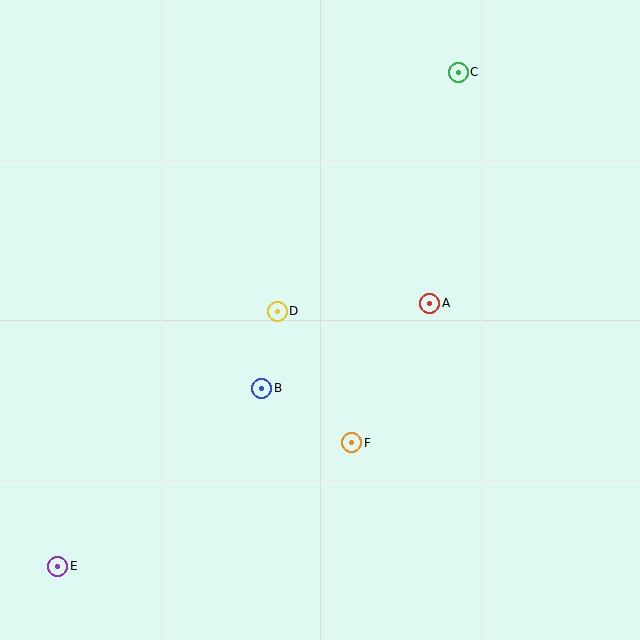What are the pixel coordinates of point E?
Point E is at (58, 566).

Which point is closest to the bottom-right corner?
Point F is closest to the bottom-right corner.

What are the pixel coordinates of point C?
Point C is at (458, 72).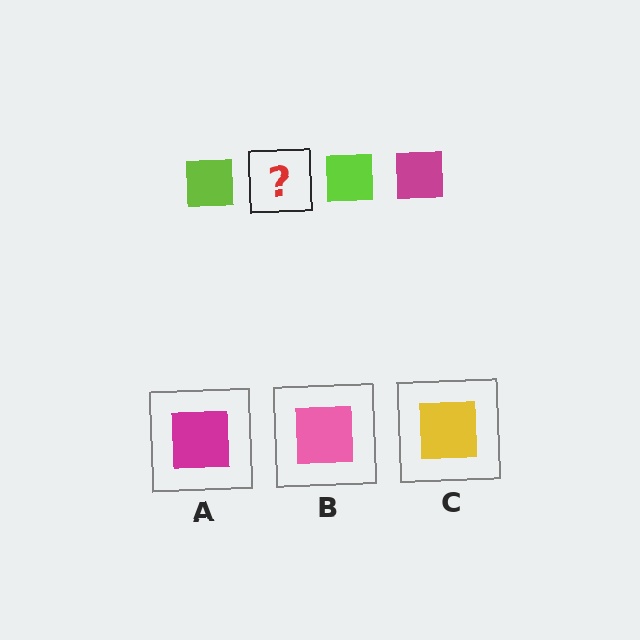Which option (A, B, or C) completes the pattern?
A.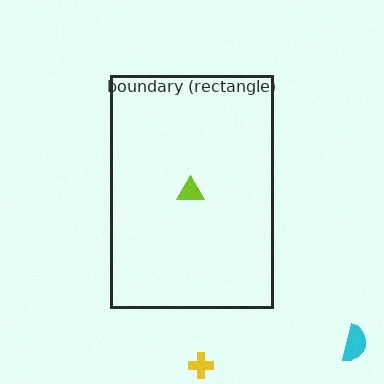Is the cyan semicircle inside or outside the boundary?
Outside.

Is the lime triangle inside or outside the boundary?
Inside.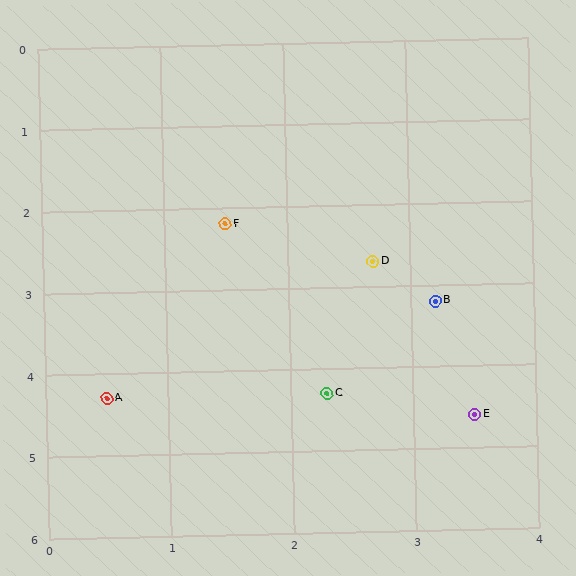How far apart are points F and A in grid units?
Points F and A are about 2.3 grid units apart.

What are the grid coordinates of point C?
Point C is at approximately (2.3, 4.3).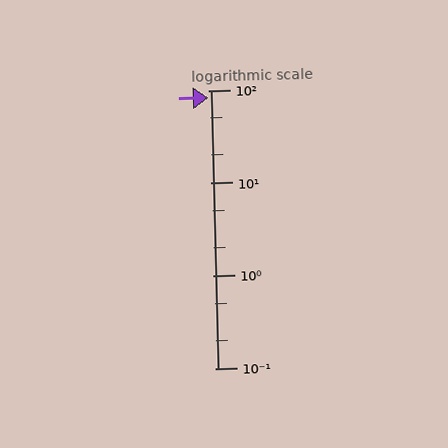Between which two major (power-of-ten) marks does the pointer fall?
The pointer is between 10 and 100.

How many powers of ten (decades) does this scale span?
The scale spans 3 decades, from 0.1 to 100.